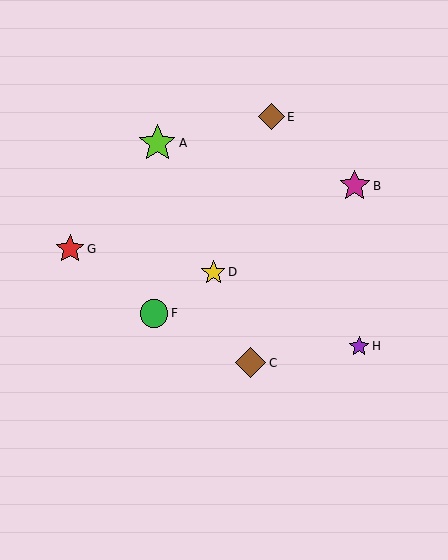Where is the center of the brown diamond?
The center of the brown diamond is at (251, 363).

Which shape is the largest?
The lime star (labeled A) is the largest.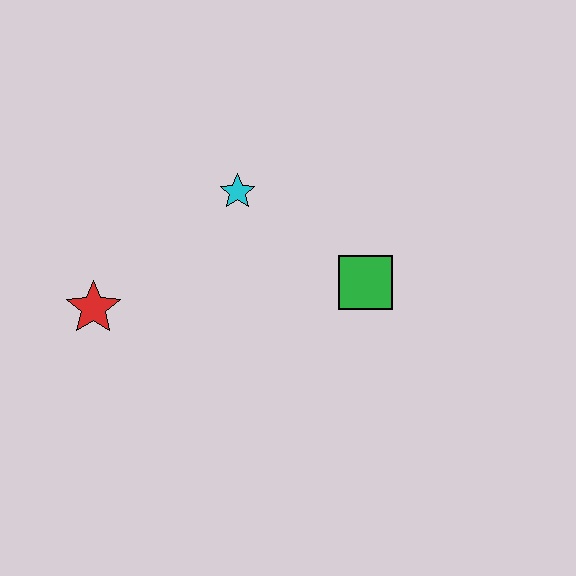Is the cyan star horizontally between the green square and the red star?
Yes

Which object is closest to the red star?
The cyan star is closest to the red star.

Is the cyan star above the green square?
Yes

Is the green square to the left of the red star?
No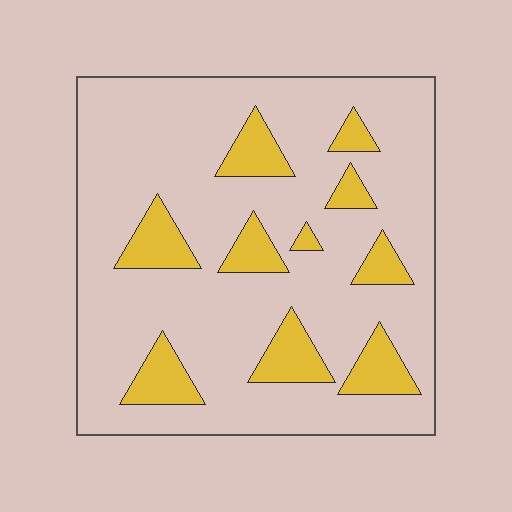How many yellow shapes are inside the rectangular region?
10.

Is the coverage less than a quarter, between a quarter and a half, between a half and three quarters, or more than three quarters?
Less than a quarter.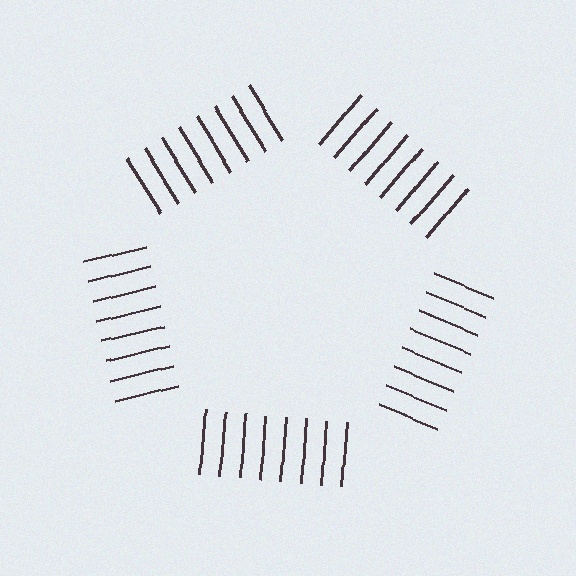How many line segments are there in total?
40 — 8 along each of the 5 edges.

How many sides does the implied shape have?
5 sides — the line-ends trace a pentagon.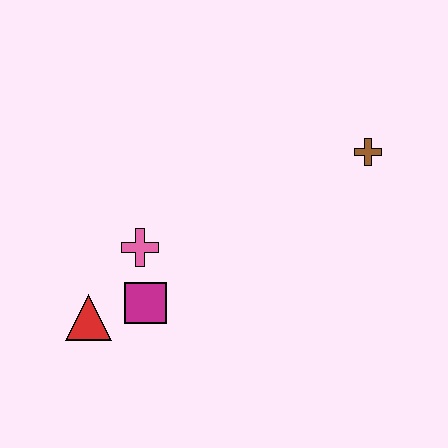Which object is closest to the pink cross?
The magenta square is closest to the pink cross.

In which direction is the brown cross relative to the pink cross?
The brown cross is to the right of the pink cross.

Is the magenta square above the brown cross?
No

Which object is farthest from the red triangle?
The brown cross is farthest from the red triangle.